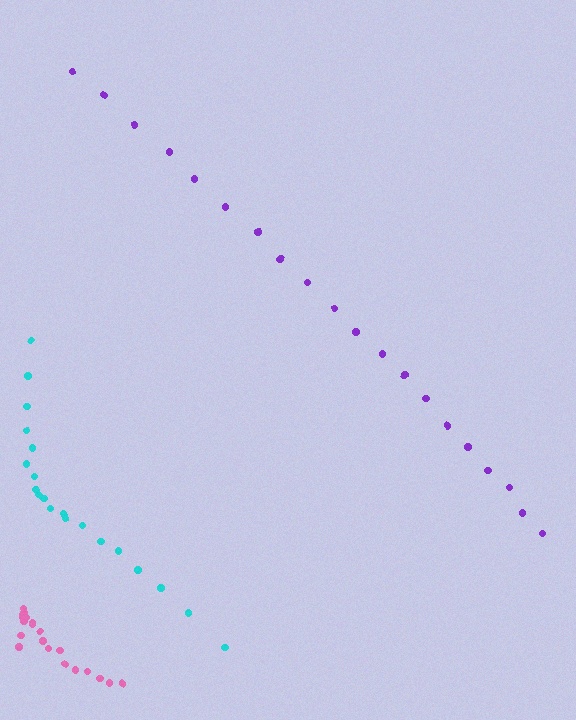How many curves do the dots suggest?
There are 3 distinct paths.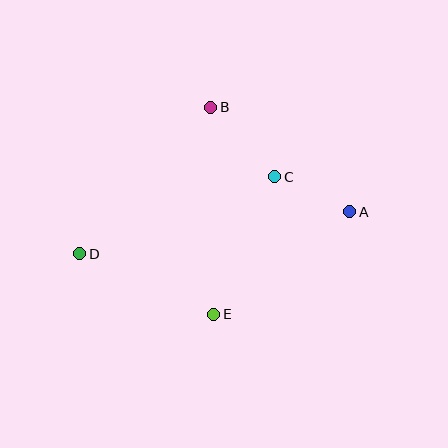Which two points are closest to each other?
Points A and C are closest to each other.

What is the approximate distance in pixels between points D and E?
The distance between D and E is approximately 147 pixels.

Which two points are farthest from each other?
Points A and D are farthest from each other.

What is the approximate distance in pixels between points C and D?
The distance between C and D is approximately 210 pixels.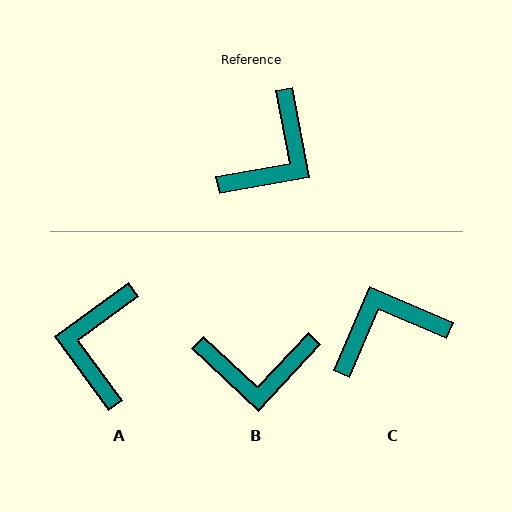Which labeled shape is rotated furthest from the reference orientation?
A, about 154 degrees away.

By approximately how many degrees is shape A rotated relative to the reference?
Approximately 154 degrees clockwise.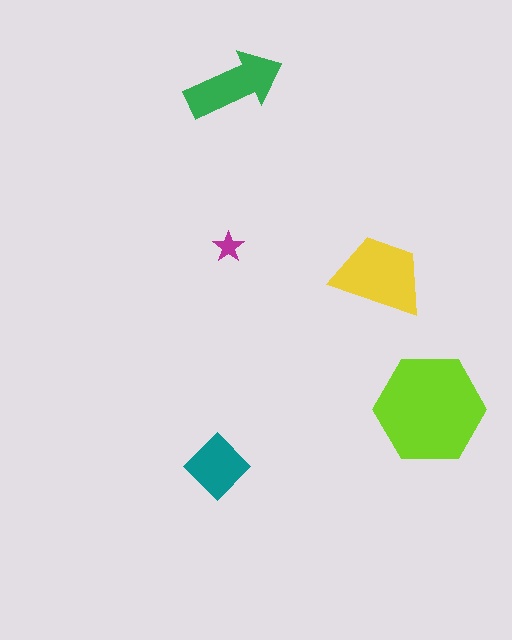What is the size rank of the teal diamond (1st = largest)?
4th.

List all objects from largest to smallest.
The lime hexagon, the yellow trapezoid, the green arrow, the teal diamond, the magenta star.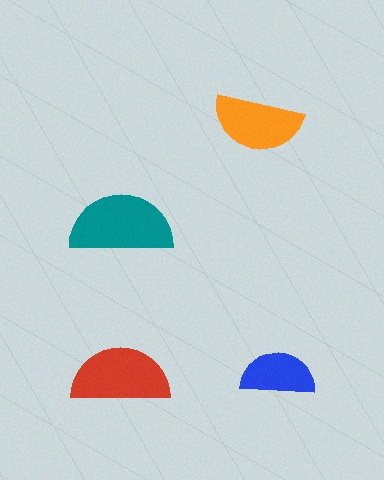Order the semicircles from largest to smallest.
the teal one, the red one, the orange one, the blue one.